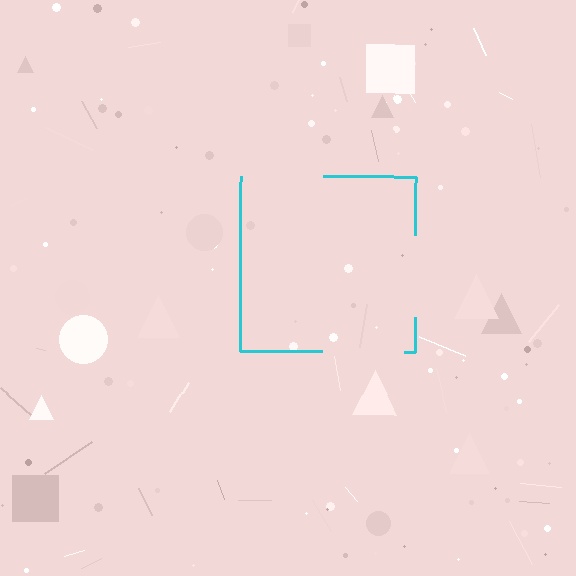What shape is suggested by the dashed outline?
The dashed outline suggests a square.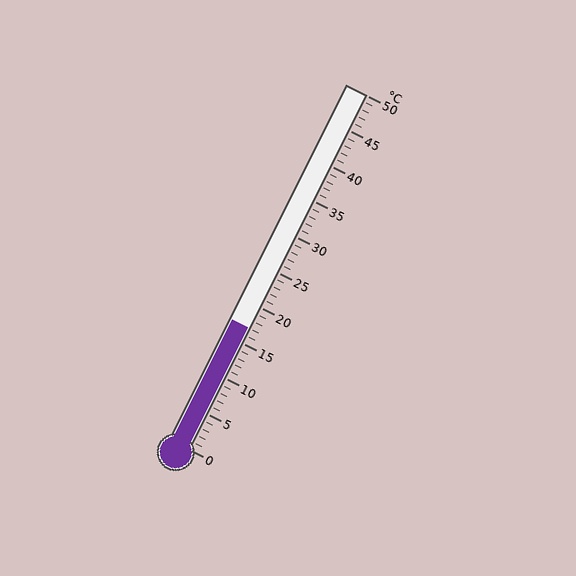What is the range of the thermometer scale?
The thermometer scale ranges from 0°C to 50°C.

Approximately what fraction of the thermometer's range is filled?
The thermometer is filled to approximately 35% of its range.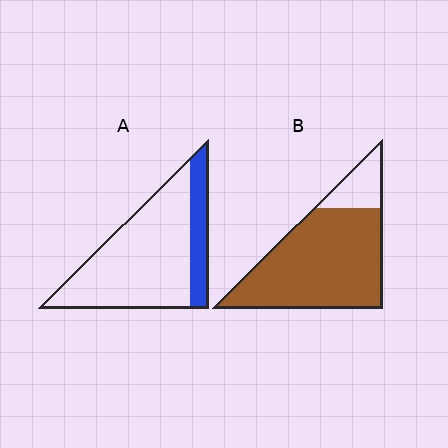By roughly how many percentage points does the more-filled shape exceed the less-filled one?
By roughly 65 percentage points (B over A).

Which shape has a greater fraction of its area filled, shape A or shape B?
Shape B.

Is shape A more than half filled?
No.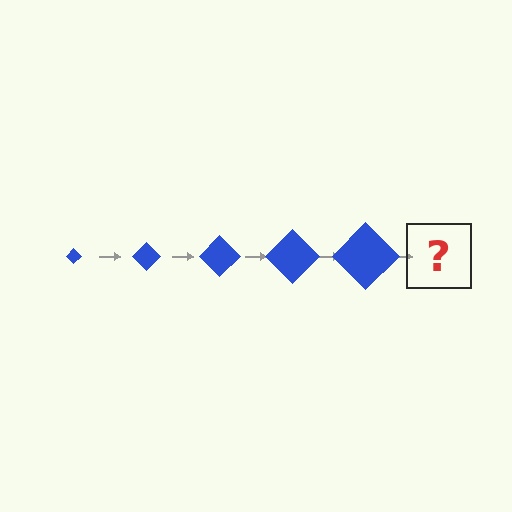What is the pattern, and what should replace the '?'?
The pattern is that the diamond gets progressively larger each step. The '?' should be a blue diamond, larger than the previous one.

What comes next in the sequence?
The next element should be a blue diamond, larger than the previous one.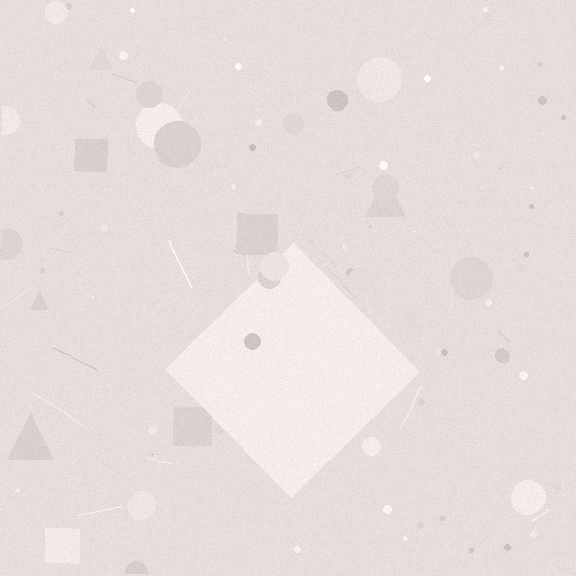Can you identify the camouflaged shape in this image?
The camouflaged shape is a diamond.